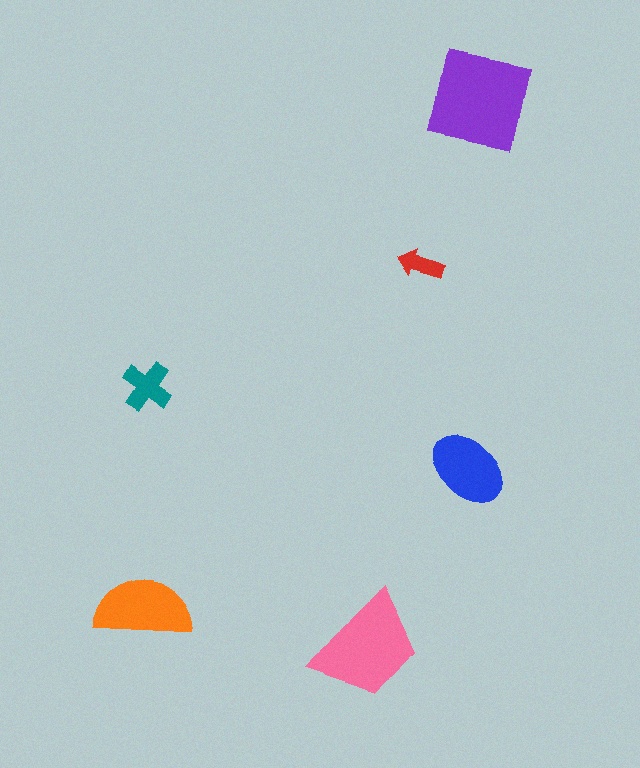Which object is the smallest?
The red arrow.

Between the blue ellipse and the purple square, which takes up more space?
The purple square.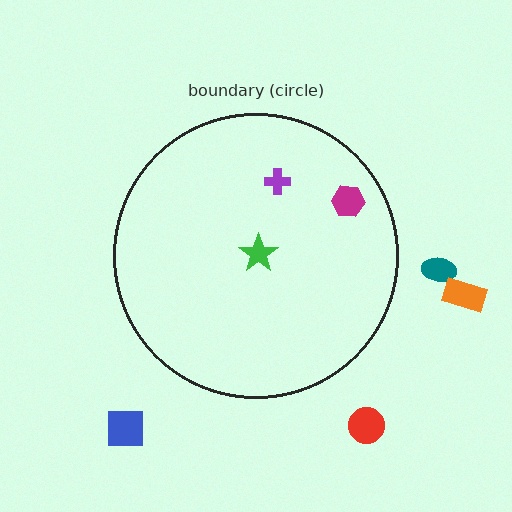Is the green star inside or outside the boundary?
Inside.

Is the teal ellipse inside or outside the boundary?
Outside.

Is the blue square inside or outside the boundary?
Outside.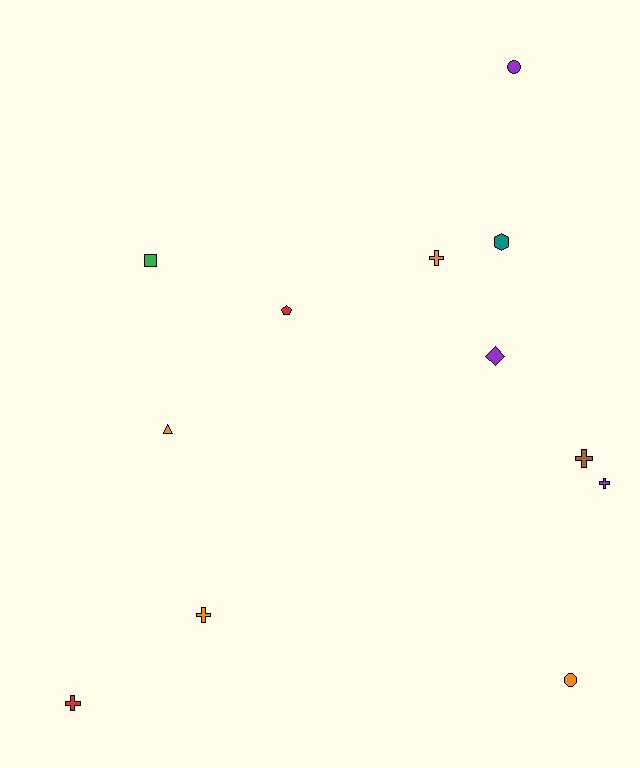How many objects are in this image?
There are 12 objects.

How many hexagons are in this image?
There is 1 hexagon.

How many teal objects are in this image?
There is 1 teal object.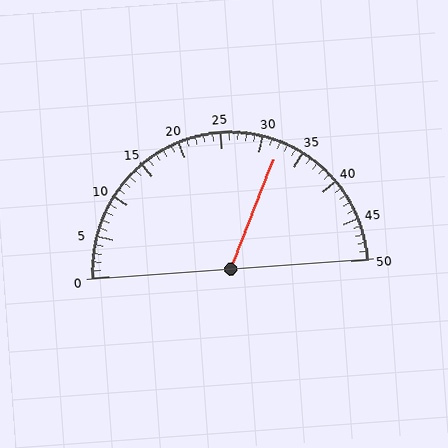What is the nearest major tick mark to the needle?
The nearest major tick mark is 30.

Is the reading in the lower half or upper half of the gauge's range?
The reading is in the upper half of the range (0 to 50).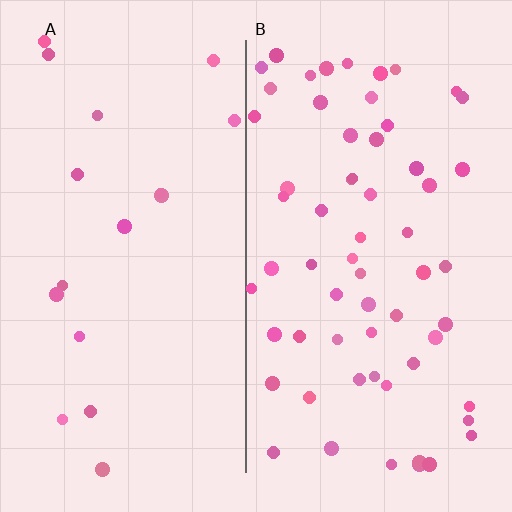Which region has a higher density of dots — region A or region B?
B (the right).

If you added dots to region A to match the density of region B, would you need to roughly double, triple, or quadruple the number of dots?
Approximately triple.